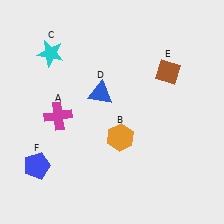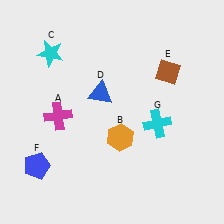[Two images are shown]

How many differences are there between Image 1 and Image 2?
There is 1 difference between the two images.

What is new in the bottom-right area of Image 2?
A cyan cross (G) was added in the bottom-right area of Image 2.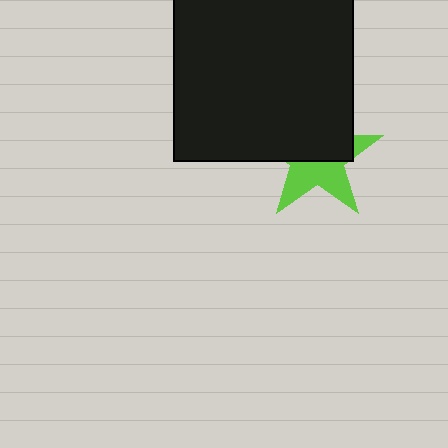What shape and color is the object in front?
The object in front is a black square.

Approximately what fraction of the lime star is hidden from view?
Roughly 53% of the lime star is hidden behind the black square.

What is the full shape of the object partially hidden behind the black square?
The partially hidden object is a lime star.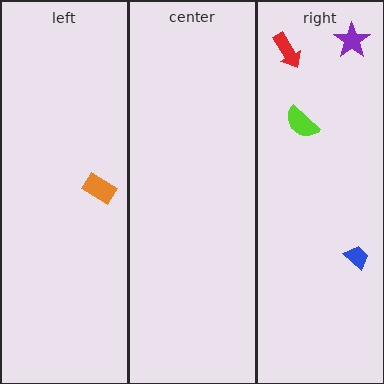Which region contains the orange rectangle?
The left region.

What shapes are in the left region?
The orange rectangle.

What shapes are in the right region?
The purple star, the red arrow, the lime semicircle, the blue trapezoid.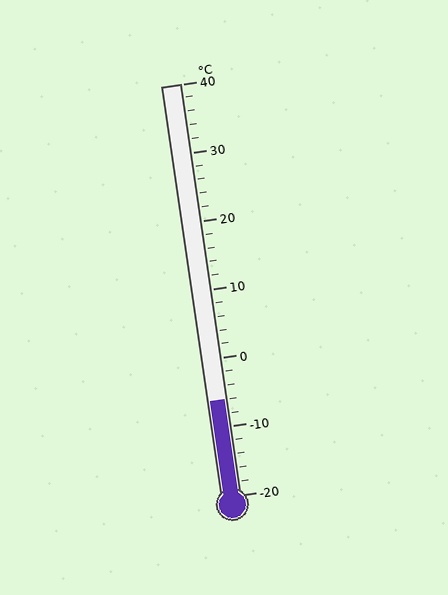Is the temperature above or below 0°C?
The temperature is below 0°C.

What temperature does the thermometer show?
The thermometer shows approximately -6°C.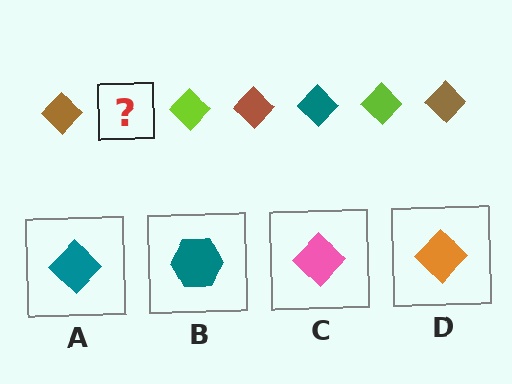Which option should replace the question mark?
Option A.